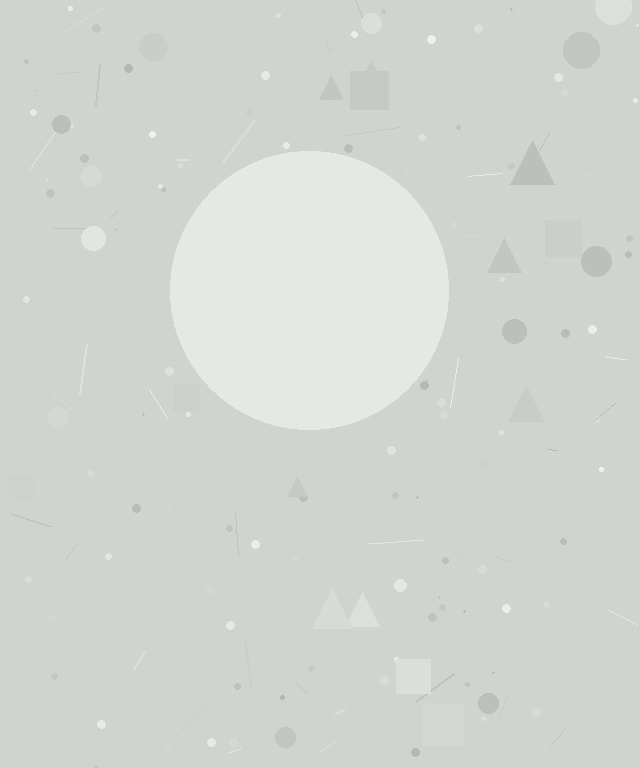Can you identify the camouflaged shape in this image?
The camouflaged shape is a circle.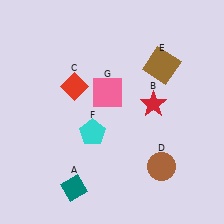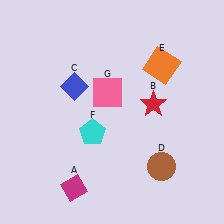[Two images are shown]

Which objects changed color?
A changed from teal to magenta. C changed from red to blue. E changed from brown to orange.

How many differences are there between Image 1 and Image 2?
There are 3 differences between the two images.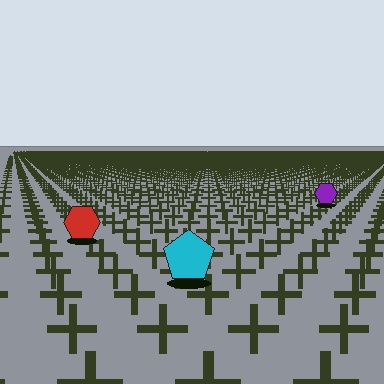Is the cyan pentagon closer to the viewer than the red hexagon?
Yes. The cyan pentagon is closer — you can tell from the texture gradient: the ground texture is coarser near it.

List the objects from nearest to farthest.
From nearest to farthest: the cyan pentagon, the red hexagon, the purple hexagon.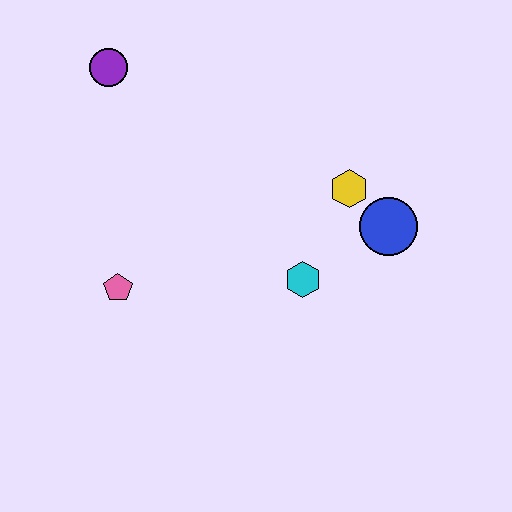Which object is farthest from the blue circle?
The purple circle is farthest from the blue circle.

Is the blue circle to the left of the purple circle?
No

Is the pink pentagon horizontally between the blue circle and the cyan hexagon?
No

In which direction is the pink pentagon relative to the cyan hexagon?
The pink pentagon is to the left of the cyan hexagon.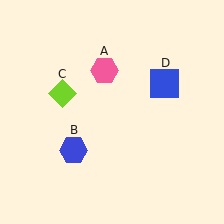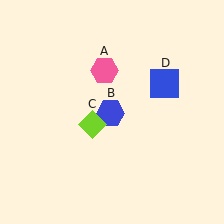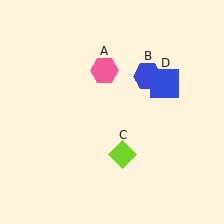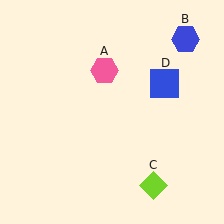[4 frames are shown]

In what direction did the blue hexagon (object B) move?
The blue hexagon (object B) moved up and to the right.